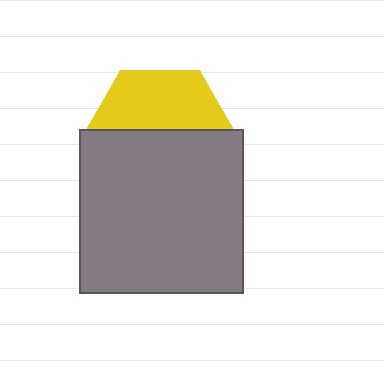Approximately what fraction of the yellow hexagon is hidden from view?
Roughly 58% of the yellow hexagon is hidden behind the gray square.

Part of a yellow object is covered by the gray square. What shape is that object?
It is a hexagon.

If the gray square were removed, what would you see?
You would see the complete yellow hexagon.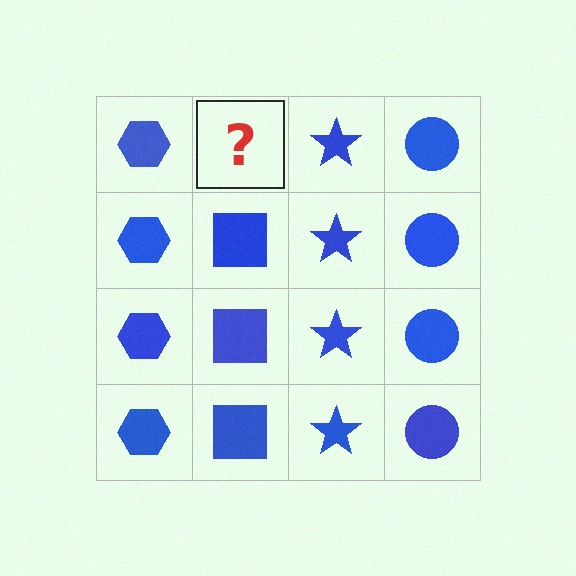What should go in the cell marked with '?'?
The missing cell should contain a blue square.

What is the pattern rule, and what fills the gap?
The rule is that each column has a consistent shape. The gap should be filled with a blue square.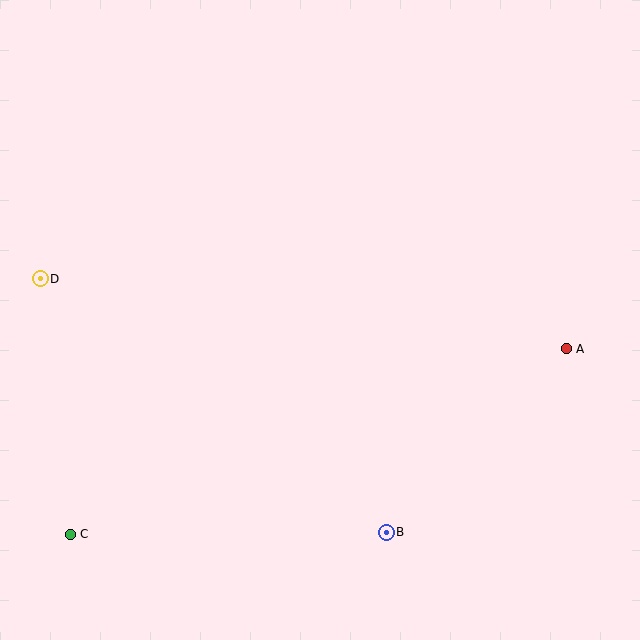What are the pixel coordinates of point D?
Point D is at (40, 279).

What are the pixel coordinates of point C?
Point C is at (70, 534).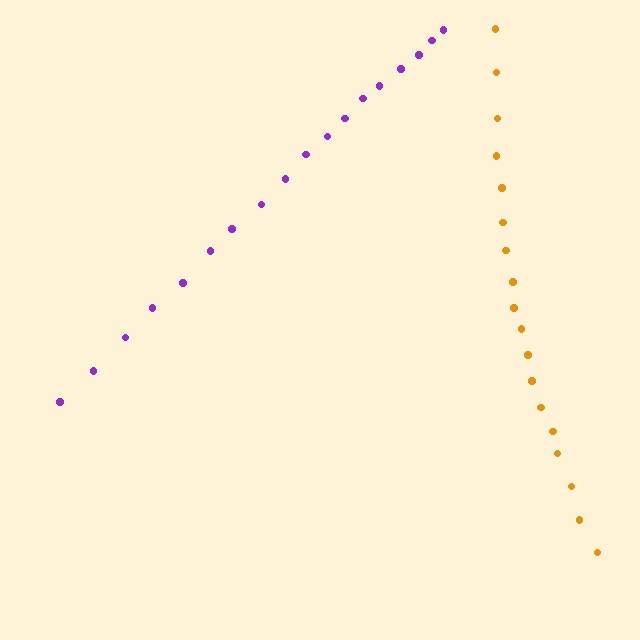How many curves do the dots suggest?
There are 2 distinct paths.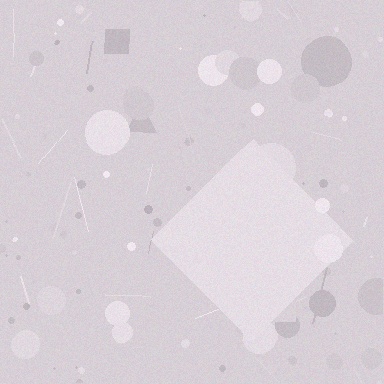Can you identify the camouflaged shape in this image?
The camouflaged shape is a diamond.